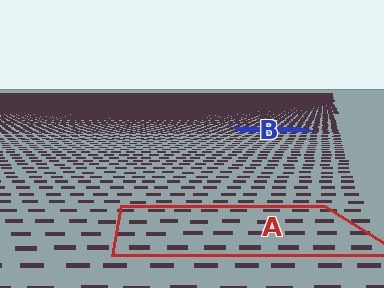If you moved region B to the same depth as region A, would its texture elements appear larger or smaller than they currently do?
They would appear larger. At a closer depth, the same texture elements are projected at a bigger on-screen size.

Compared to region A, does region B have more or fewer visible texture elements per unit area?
Region B has more texture elements per unit area — they are packed more densely because it is farther away.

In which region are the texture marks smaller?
The texture marks are smaller in region B, because it is farther away.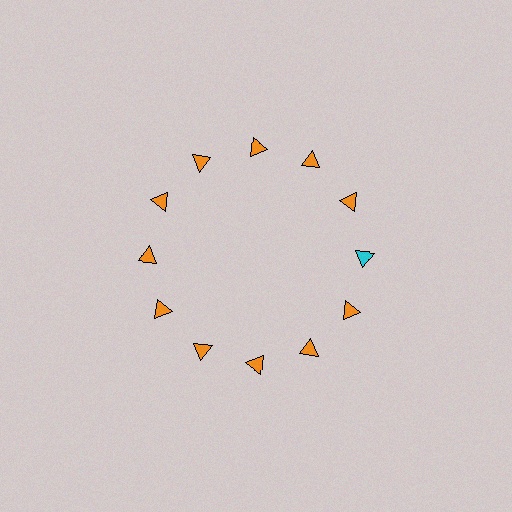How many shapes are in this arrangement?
There are 12 shapes arranged in a ring pattern.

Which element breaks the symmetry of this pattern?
The cyan triangle at roughly the 3 o'clock position breaks the symmetry. All other shapes are orange triangles.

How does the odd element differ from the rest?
It has a different color: cyan instead of orange.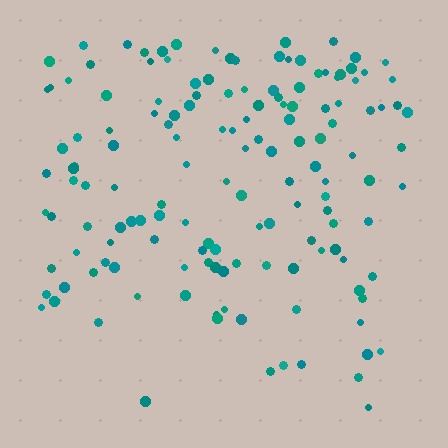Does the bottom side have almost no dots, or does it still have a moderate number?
Still a moderate number, just noticeably fewer than the top.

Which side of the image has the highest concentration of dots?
The top.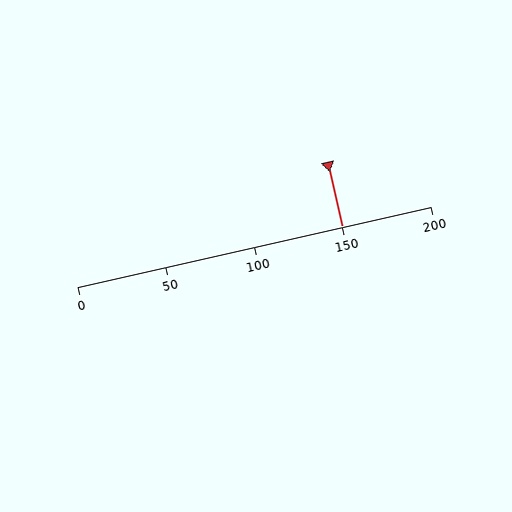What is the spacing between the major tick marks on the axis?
The major ticks are spaced 50 apart.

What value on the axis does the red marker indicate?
The marker indicates approximately 150.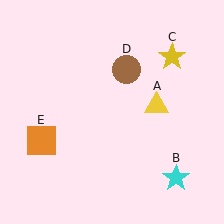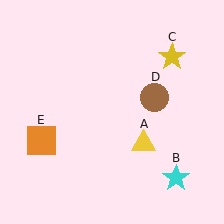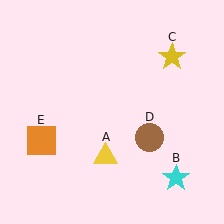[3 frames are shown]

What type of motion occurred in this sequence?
The yellow triangle (object A), brown circle (object D) rotated clockwise around the center of the scene.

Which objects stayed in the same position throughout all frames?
Cyan star (object B) and yellow star (object C) and orange square (object E) remained stationary.